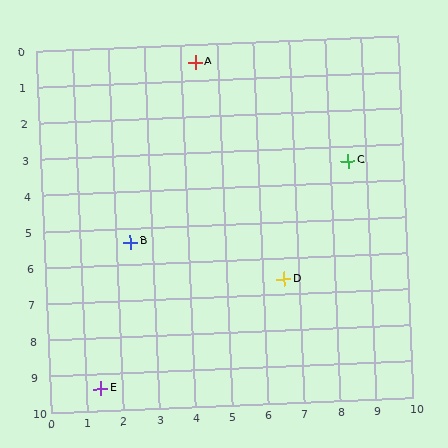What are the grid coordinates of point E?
Point E is at approximately (1.4, 9.4).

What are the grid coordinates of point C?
Point C is at approximately (8.5, 3.4).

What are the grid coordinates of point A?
Point A is at approximately (4.4, 0.5).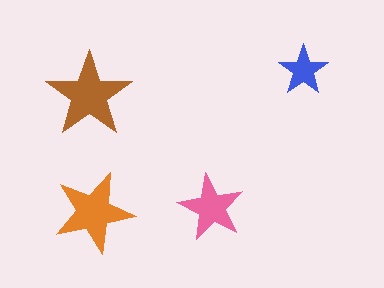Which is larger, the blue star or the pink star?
The pink one.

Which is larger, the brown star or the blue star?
The brown one.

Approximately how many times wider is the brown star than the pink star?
About 1.5 times wider.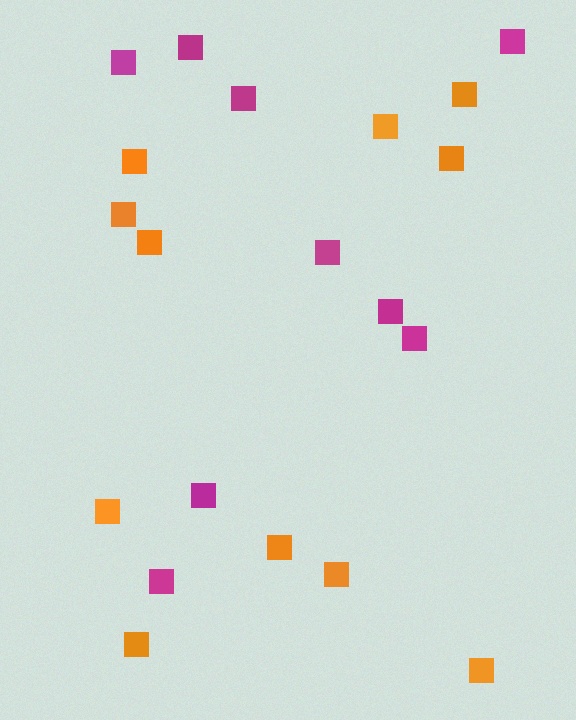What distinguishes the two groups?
There are 2 groups: one group of orange squares (11) and one group of magenta squares (9).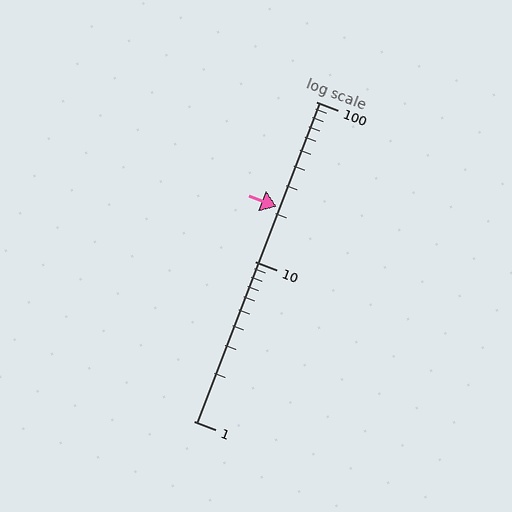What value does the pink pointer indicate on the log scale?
The pointer indicates approximately 22.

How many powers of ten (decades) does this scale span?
The scale spans 2 decades, from 1 to 100.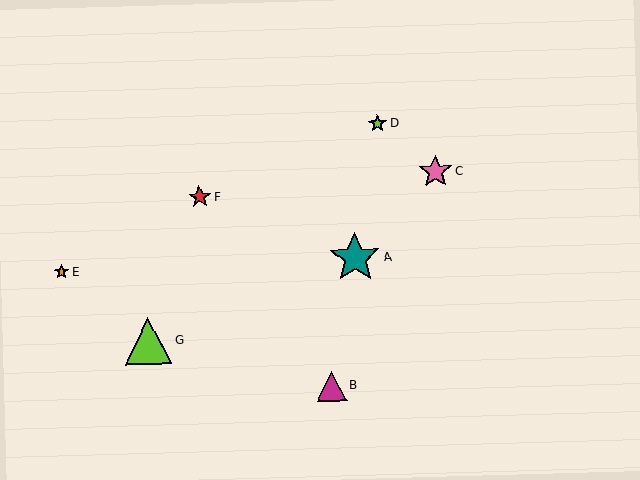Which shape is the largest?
The teal star (labeled A) is the largest.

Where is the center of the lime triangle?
The center of the lime triangle is at (149, 341).